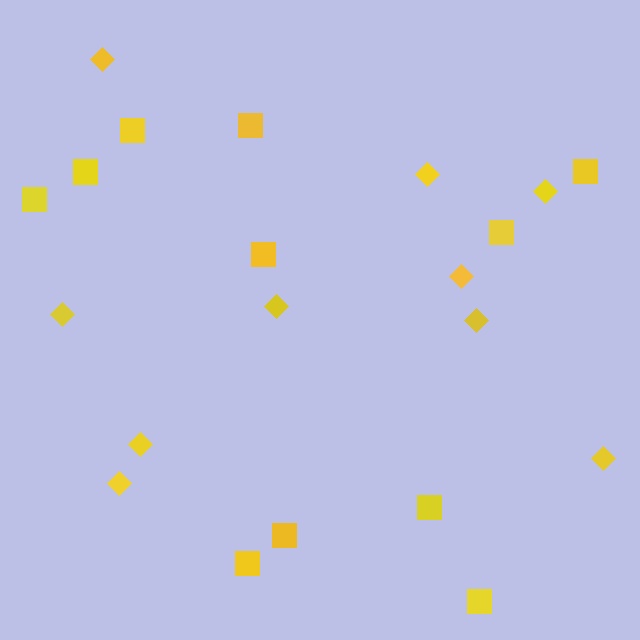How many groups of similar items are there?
There are 2 groups: one group of diamonds (10) and one group of squares (11).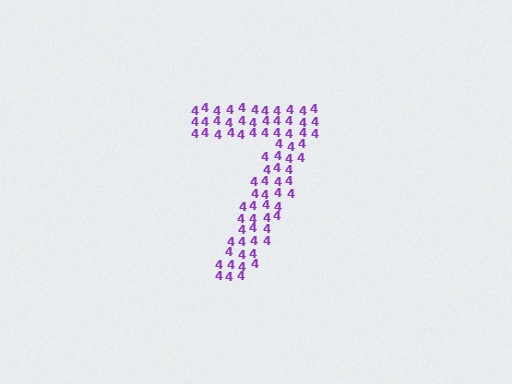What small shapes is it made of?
It is made of small digit 4's.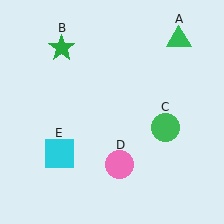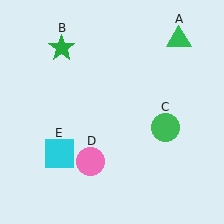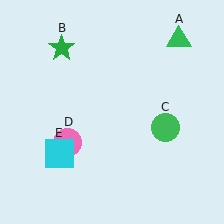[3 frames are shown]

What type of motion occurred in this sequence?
The pink circle (object D) rotated clockwise around the center of the scene.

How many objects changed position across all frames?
1 object changed position: pink circle (object D).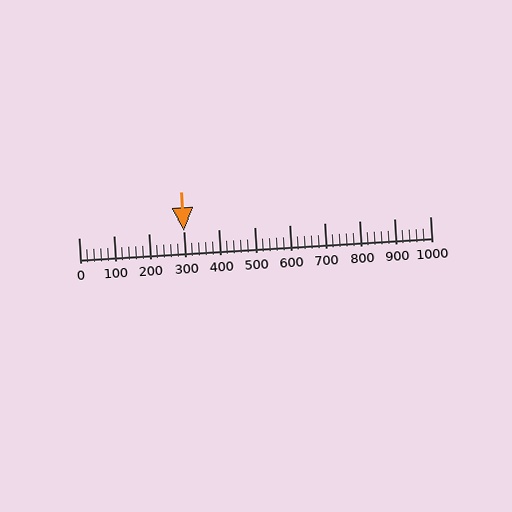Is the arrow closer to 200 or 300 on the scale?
The arrow is closer to 300.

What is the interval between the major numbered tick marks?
The major tick marks are spaced 100 units apart.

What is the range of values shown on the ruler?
The ruler shows values from 0 to 1000.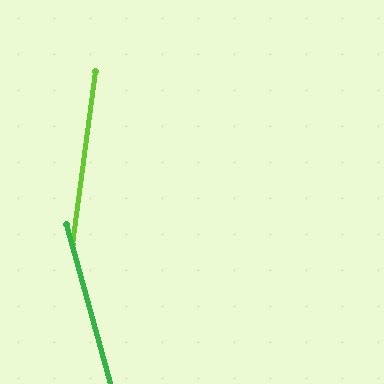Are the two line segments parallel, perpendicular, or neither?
Neither parallel nor perpendicular — they differ by about 23°.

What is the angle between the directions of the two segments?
Approximately 23 degrees.